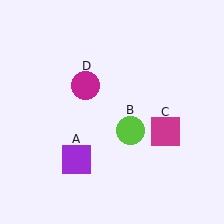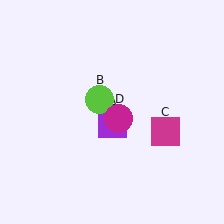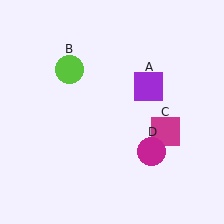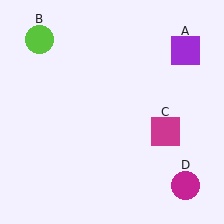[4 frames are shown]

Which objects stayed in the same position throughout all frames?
Magenta square (object C) remained stationary.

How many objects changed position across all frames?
3 objects changed position: purple square (object A), lime circle (object B), magenta circle (object D).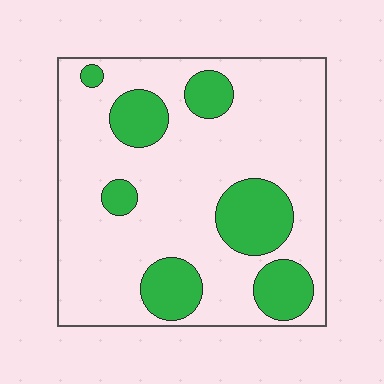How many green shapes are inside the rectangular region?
7.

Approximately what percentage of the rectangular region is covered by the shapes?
Approximately 25%.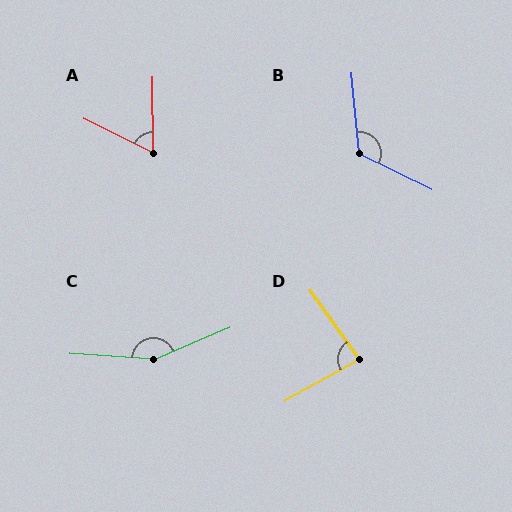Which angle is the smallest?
A, at approximately 63 degrees.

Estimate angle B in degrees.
Approximately 122 degrees.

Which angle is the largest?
C, at approximately 153 degrees.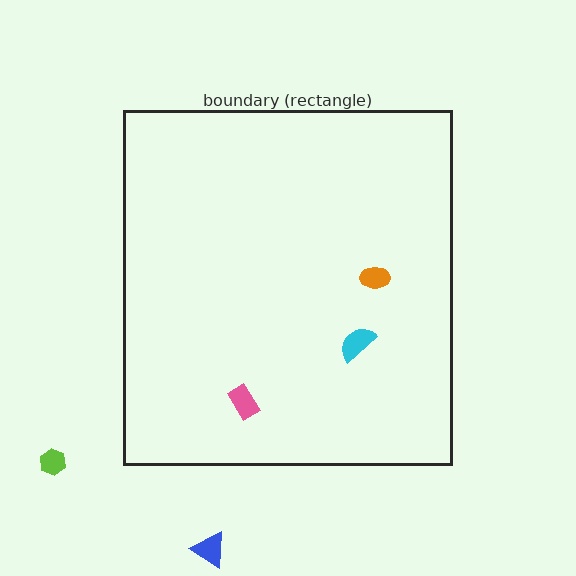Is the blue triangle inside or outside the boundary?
Outside.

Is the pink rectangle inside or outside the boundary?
Inside.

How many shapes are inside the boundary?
3 inside, 2 outside.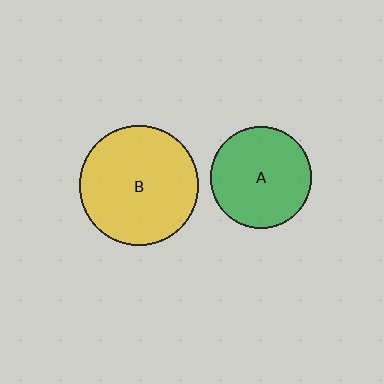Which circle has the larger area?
Circle B (yellow).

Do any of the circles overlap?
No, none of the circles overlap.